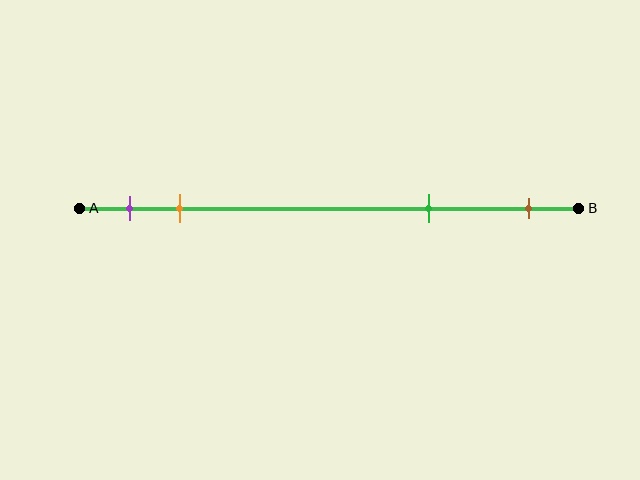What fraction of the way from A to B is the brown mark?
The brown mark is approximately 90% (0.9) of the way from A to B.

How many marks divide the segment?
There are 4 marks dividing the segment.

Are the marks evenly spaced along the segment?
No, the marks are not evenly spaced.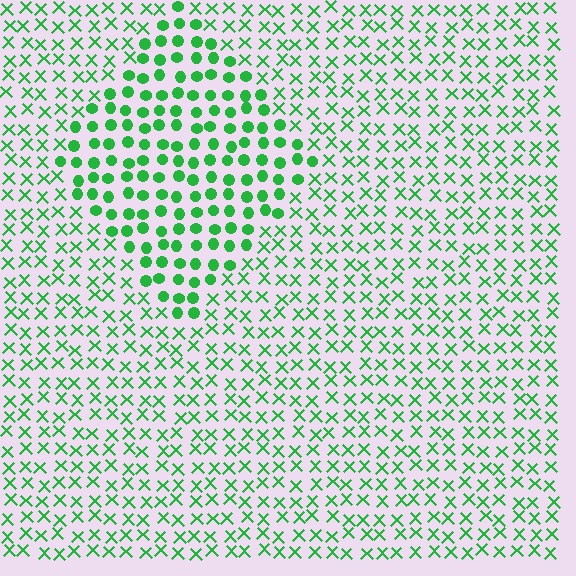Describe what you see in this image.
The image is filled with small green elements arranged in a uniform grid. A diamond-shaped region contains circles, while the surrounding area contains X marks. The boundary is defined purely by the change in element shape.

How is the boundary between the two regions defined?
The boundary is defined by a change in element shape: circles inside vs. X marks outside. All elements share the same color and spacing.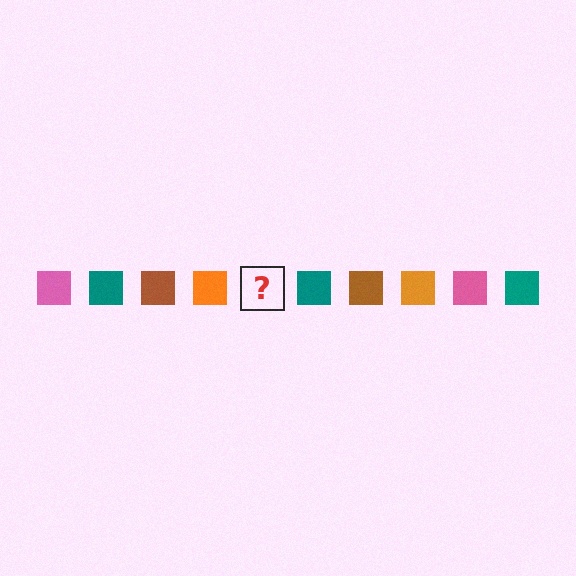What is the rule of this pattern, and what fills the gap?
The rule is that the pattern cycles through pink, teal, brown, orange squares. The gap should be filled with a pink square.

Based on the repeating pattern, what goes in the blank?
The blank should be a pink square.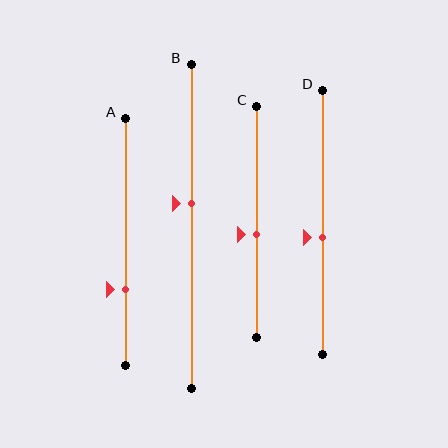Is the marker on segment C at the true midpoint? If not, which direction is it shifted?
No, the marker on segment C is shifted downward by about 5% of the segment length.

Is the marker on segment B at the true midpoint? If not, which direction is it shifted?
No, the marker on segment B is shifted upward by about 7% of the segment length.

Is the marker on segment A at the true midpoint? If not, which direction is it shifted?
No, the marker on segment A is shifted downward by about 19% of the segment length.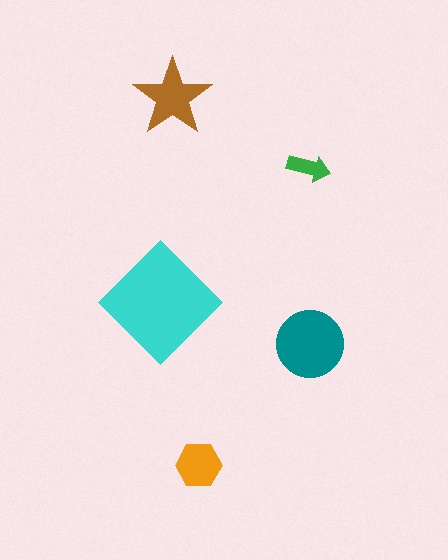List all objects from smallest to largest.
The green arrow, the orange hexagon, the brown star, the teal circle, the cyan diamond.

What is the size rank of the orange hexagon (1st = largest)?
4th.